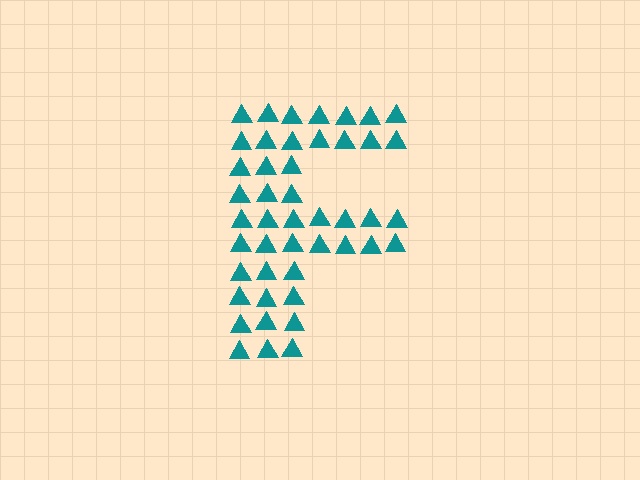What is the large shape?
The large shape is the letter F.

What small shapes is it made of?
It is made of small triangles.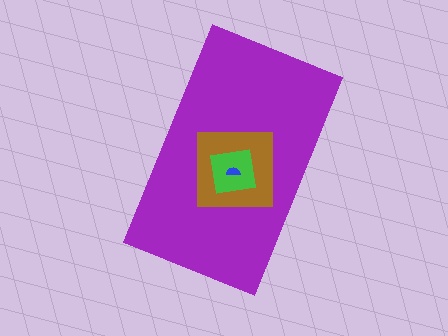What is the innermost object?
The blue semicircle.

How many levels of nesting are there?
4.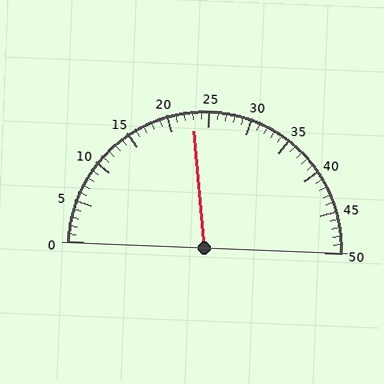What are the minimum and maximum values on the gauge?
The gauge ranges from 0 to 50.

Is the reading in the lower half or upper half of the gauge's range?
The reading is in the lower half of the range (0 to 50).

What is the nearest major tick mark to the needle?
The nearest major tick mark is 25.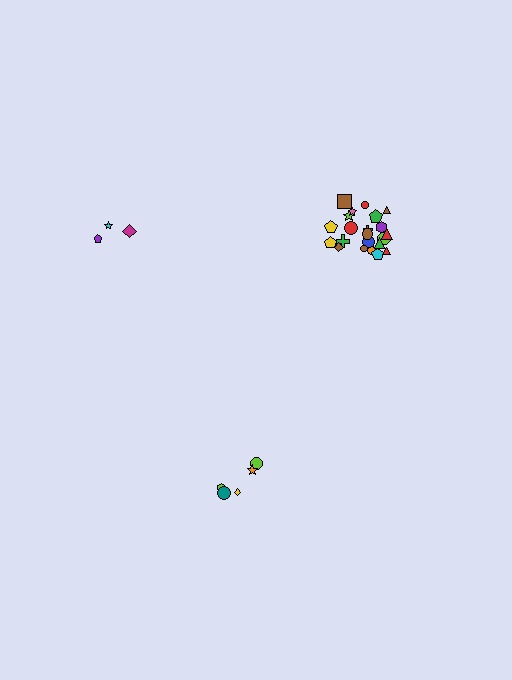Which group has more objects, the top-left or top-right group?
The top-right group.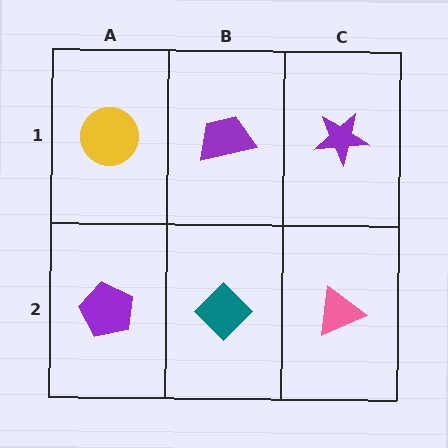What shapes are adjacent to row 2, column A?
A yellow circle (row 1, column A), a teal diamond (row 2, column B).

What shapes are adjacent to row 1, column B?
A teal diamond (row 2, column B), a yellow circle (row 1, column A), a purple star (row 1, column C).